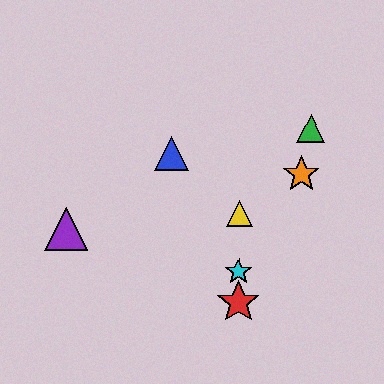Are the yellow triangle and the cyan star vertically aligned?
Yes, both are at x≈239.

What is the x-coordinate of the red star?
The red star is at x≈239.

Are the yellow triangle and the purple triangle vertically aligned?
No, the yellow triangle is at x≈239 and the purple triangle is at x≈66.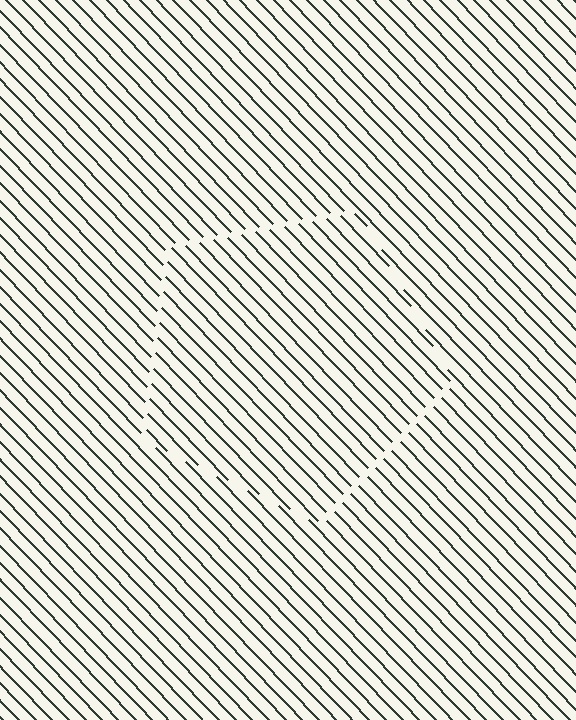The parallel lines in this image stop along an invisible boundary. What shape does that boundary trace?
An illusory pentagon. The interior of the shape contains the same grating, shifted by half a period — the contour is defined by the phase discontinuity where line-ends from the inner and outer gratings abut.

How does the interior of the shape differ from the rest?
The interior of the shape contains the same grating, shifted by half a period — the contour is defined by the phase discontinuity where line-ends from the inner and outer gratings abut.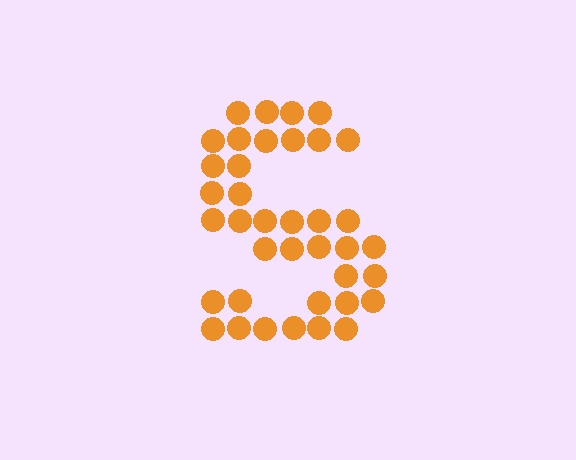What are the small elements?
The small elements are circles.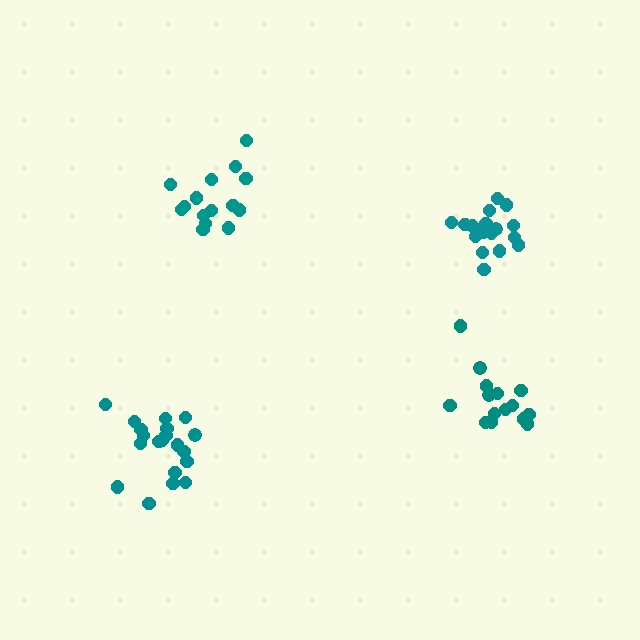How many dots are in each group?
Group 1: 20 dots, Group 2: 15 dots, Group 3: 18 dots, Group 4: 15 dots (68 total).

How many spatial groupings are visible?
There are 4 spatial groupings.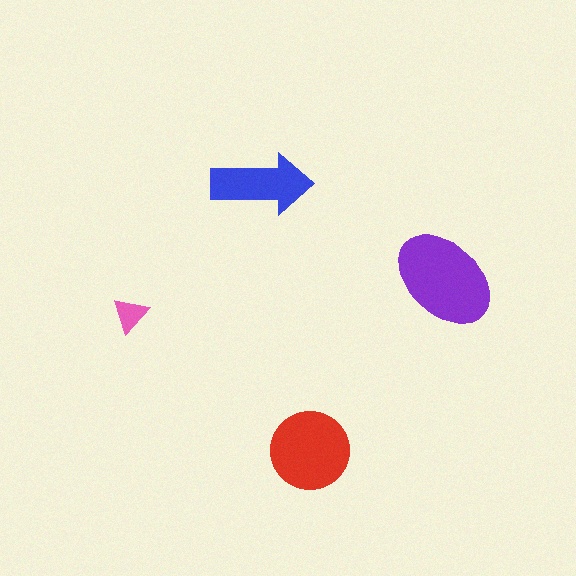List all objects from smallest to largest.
The pink triangle, the blue arrow, the red circle, the purple ellipse.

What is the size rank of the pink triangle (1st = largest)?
4th.